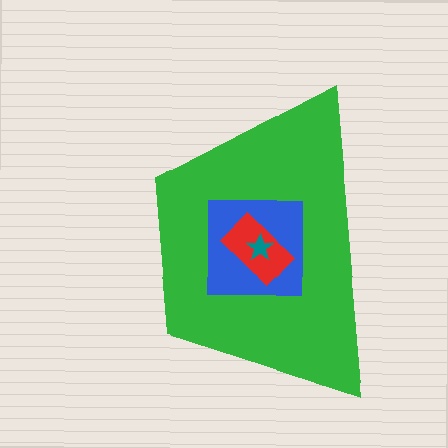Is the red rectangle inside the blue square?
Yes.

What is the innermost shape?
The teal star.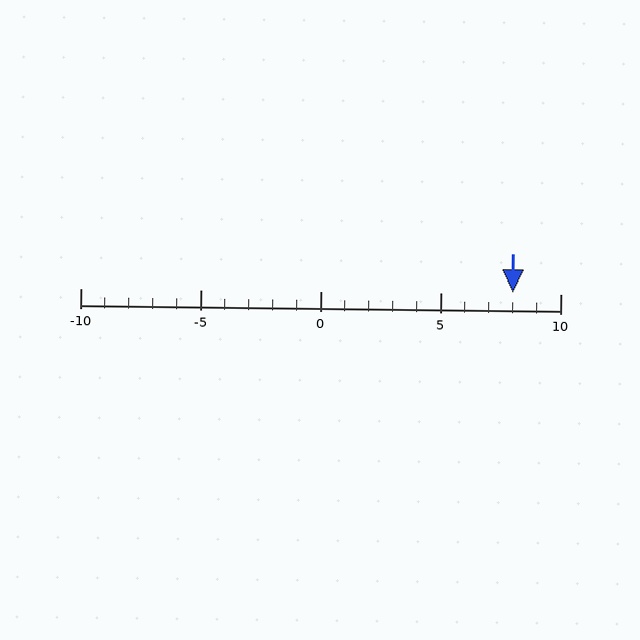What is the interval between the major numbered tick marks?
The major tick marks are spaced 5 units apart.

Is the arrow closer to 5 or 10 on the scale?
The arrow is closer to 10.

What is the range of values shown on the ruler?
The ruler shows values from -10 to 10.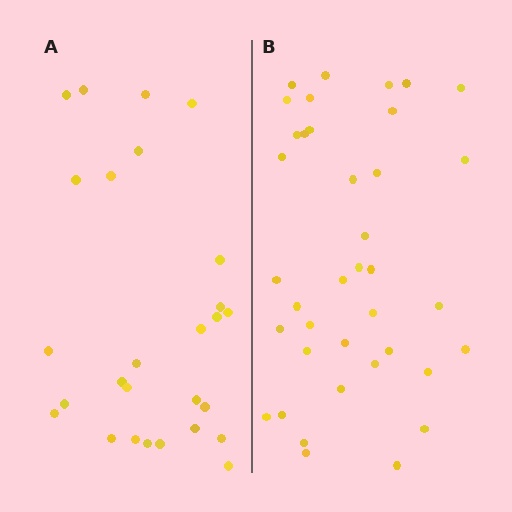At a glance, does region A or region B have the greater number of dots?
Region B (the right region) has more dots.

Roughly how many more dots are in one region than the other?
Region B has roughly 12 or so more dots than region A.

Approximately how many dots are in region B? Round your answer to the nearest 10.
About 40 dots. (The exact count is 38, which rounds to 40.)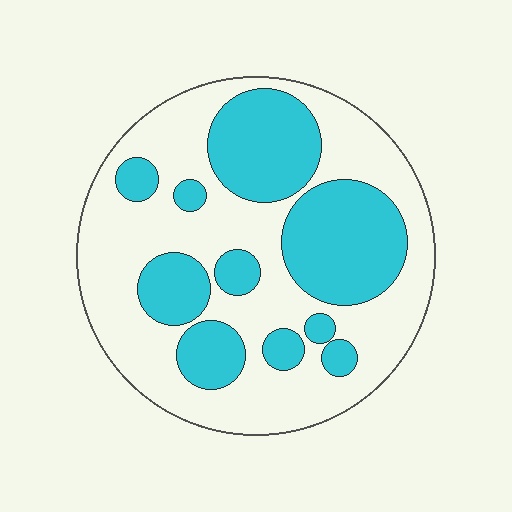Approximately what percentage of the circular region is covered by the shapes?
Approximately 40%.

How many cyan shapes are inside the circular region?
10.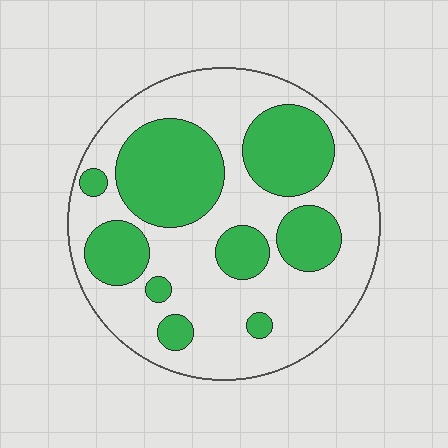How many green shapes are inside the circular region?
9.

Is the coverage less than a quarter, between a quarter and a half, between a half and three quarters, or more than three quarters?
Between a quarter and a half.